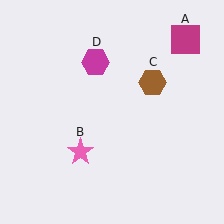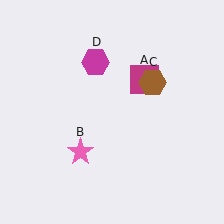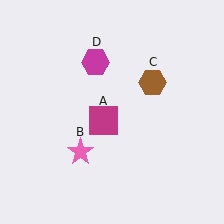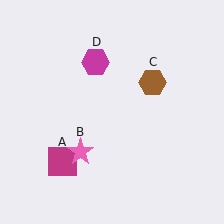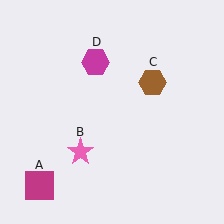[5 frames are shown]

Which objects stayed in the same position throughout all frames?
Pink star (object B) and brown hexagon (object C) and magenta hexagon (object D) remained stationary.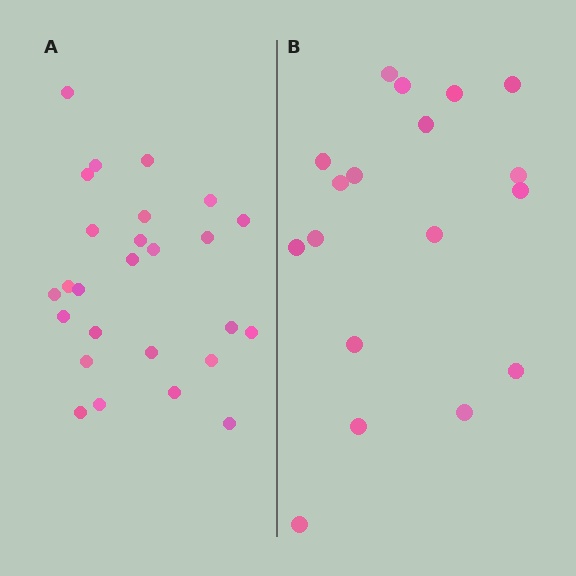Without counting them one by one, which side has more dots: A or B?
Region A (the left region) has more dots.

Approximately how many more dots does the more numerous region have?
Region A has roughly 8 or so more dots than region B.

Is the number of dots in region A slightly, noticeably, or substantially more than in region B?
Region A has noticeably more, but not dramatically so. The ratio is roughly 1.4 to 1.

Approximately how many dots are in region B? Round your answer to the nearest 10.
About 20 dots. (The exact count is 18, which rounds to 20.)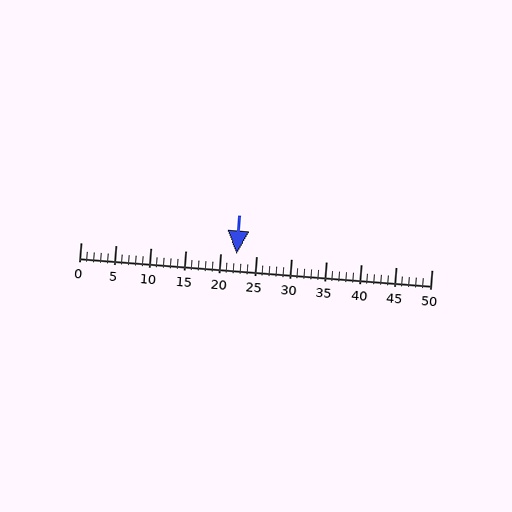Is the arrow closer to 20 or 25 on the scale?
The arrow is closer to 20.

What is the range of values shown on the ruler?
The ruler shows values from 0 to 50.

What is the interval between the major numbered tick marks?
The major tick marks are spaced 5 units apart.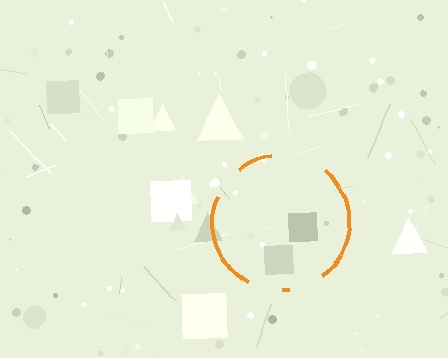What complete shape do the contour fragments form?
The contour fragments form a circle.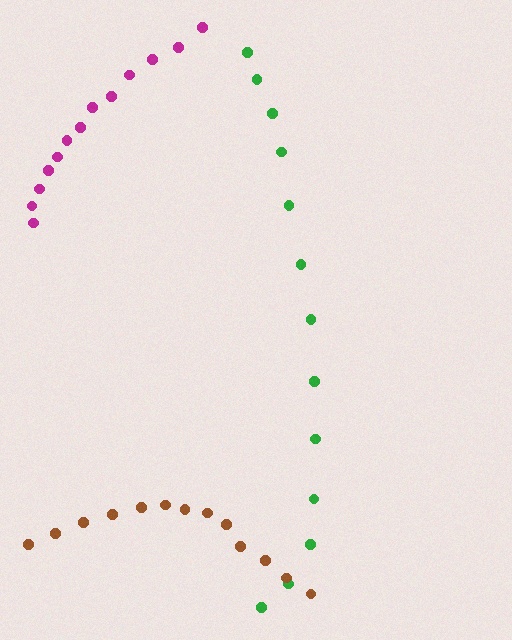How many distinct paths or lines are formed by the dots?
There are 3 distinct paths.